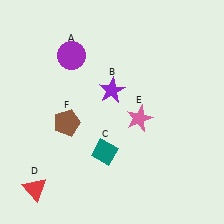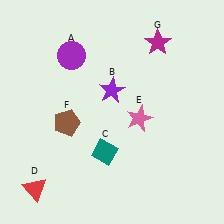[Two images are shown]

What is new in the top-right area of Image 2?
A magenta star (G) was added in the top-right area of Image 2.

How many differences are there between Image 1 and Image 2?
There is 1 difference between the two images.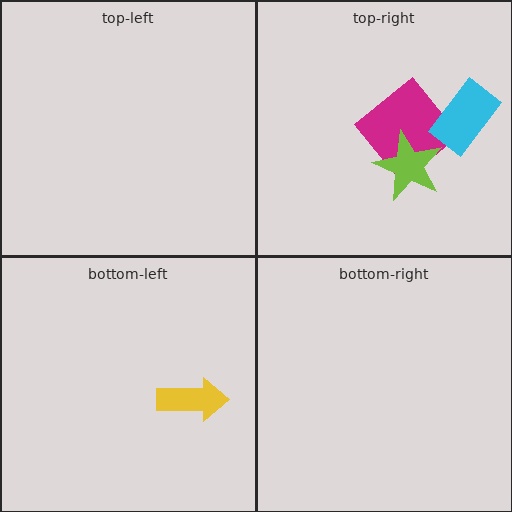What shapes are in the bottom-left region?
The yellow arrow.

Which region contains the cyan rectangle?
The top-right region.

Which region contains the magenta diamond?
The top-right region.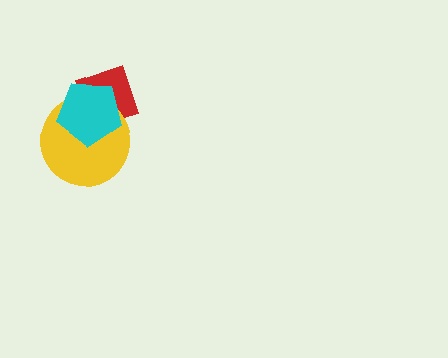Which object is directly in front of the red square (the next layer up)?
The yellow circle is directly in front of the red square.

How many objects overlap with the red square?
2 objects overlap with the red square.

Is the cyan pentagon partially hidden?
No, no other shape covers it.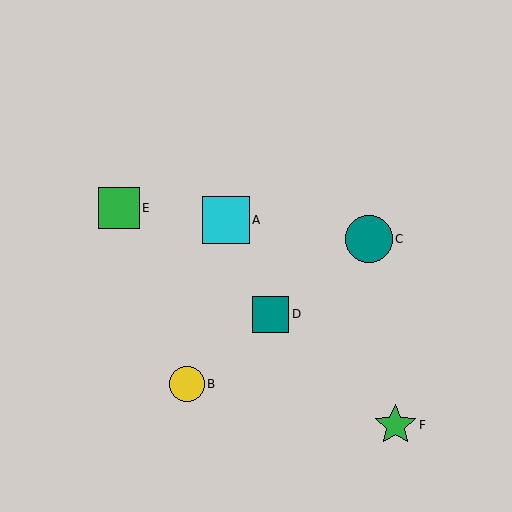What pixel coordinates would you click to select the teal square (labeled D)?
Click at (271, 314) to select the teal square D.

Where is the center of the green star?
The center of the green star is at (395, 425).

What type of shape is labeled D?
Shape D is a teal square.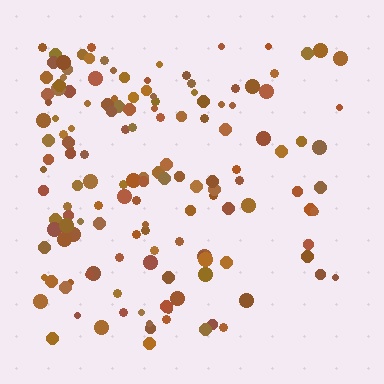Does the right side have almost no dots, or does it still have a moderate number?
Still a moderate number, just noticeably fewer than the left.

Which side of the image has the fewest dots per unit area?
The right.